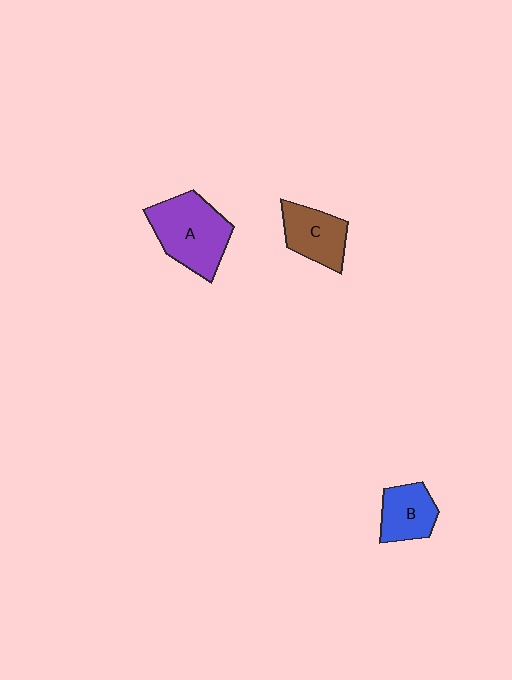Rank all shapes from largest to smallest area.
From largest to smallest: A (purple), C (brown), B (blue).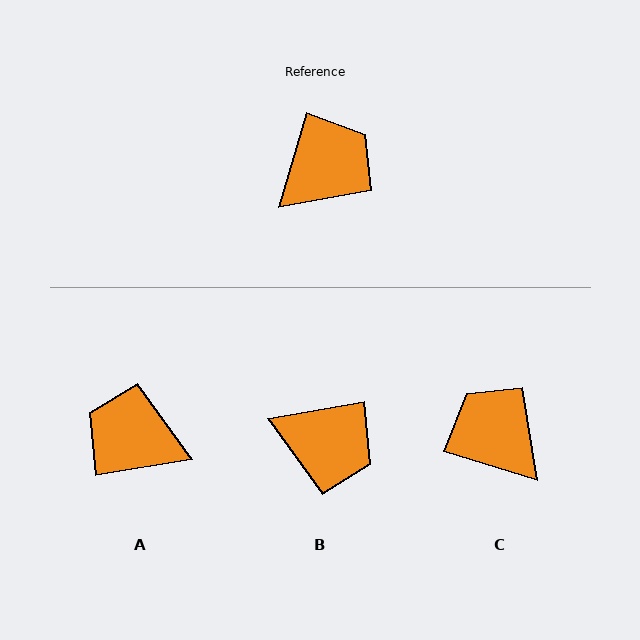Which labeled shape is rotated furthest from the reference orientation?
A, about 116 degrees away.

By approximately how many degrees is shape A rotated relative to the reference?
Approximately 116 degrees counter-clockwise.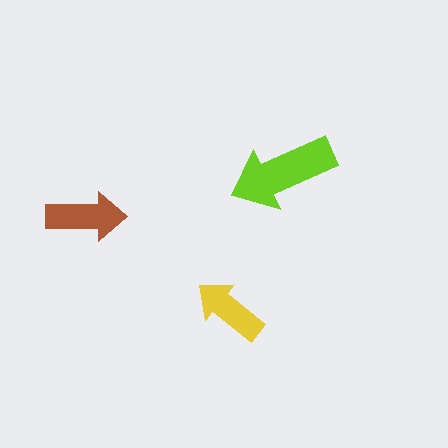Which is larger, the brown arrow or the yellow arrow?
The brown one.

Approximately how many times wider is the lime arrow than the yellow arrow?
About 1.5 times wider.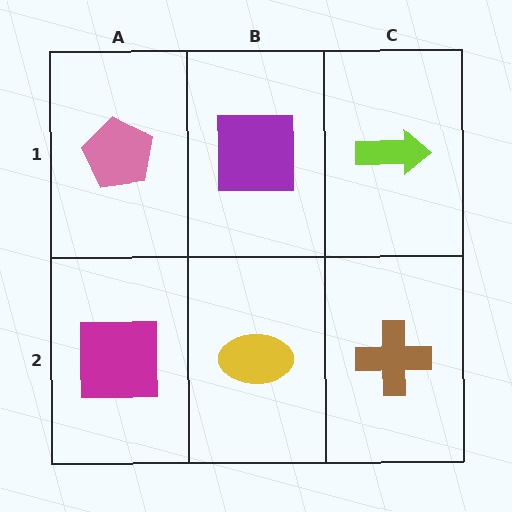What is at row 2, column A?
A magenta square.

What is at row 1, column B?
A purple square.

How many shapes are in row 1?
3 shapes.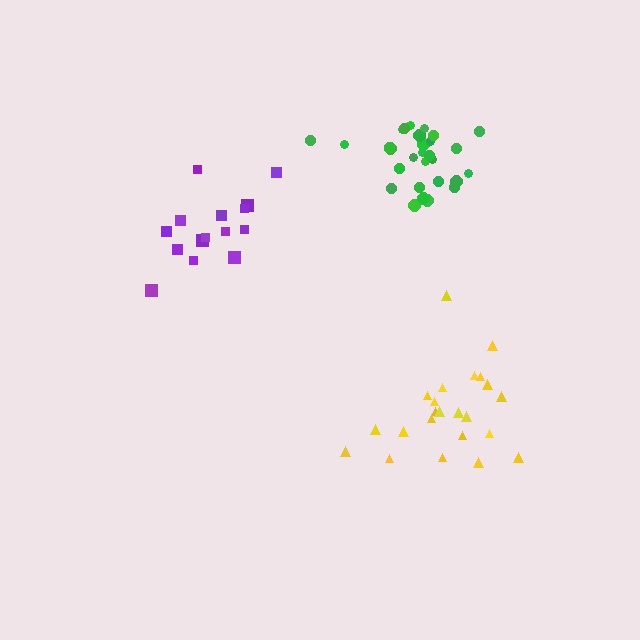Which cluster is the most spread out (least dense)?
Yellow.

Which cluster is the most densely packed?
Green.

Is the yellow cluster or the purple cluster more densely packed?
Purple.